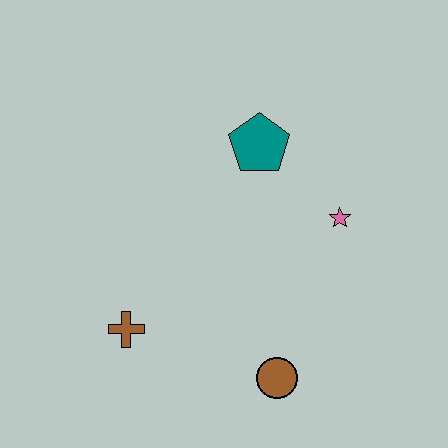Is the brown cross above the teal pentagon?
No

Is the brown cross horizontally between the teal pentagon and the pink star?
No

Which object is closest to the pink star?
The teal pentagon is closest to the pink star.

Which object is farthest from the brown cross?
The pink star is farthest from the brown cross.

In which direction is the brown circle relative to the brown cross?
The brown circle is to the right of the brown cross.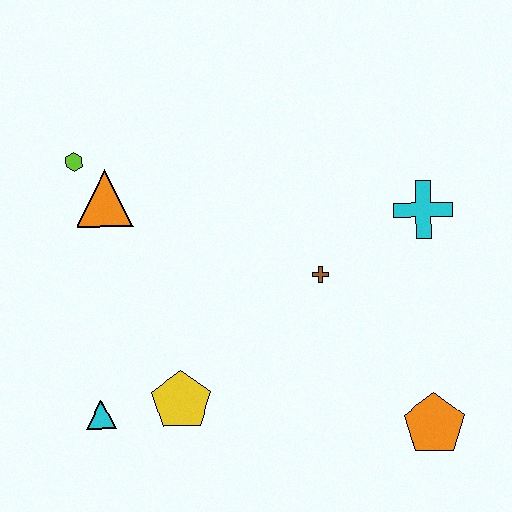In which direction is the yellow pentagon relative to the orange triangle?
The yellow pentagon is below the orange triangle.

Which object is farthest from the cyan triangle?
The cyan cross is farthest from the cyan triangle.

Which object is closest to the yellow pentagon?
The cyan triangle is closest to the yellow pentagon.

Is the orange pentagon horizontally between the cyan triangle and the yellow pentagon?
No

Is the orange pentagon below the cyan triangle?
Yes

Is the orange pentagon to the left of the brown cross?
No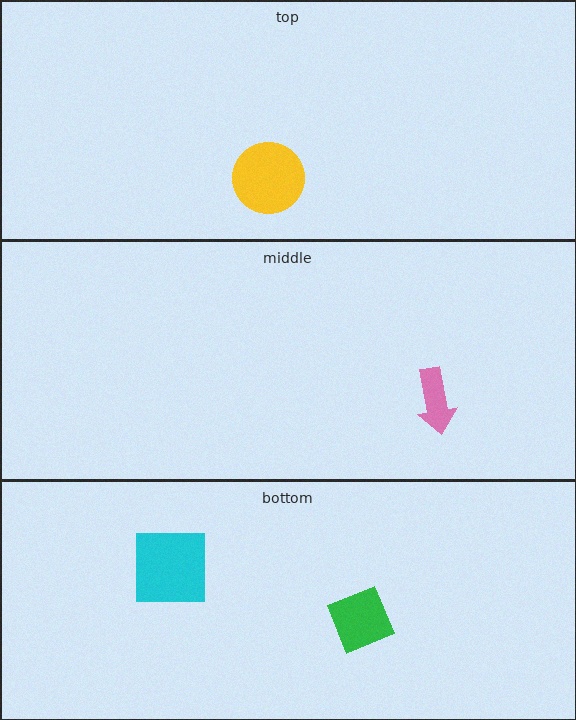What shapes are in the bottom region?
The green diamond, the cyan square.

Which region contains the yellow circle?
The top region.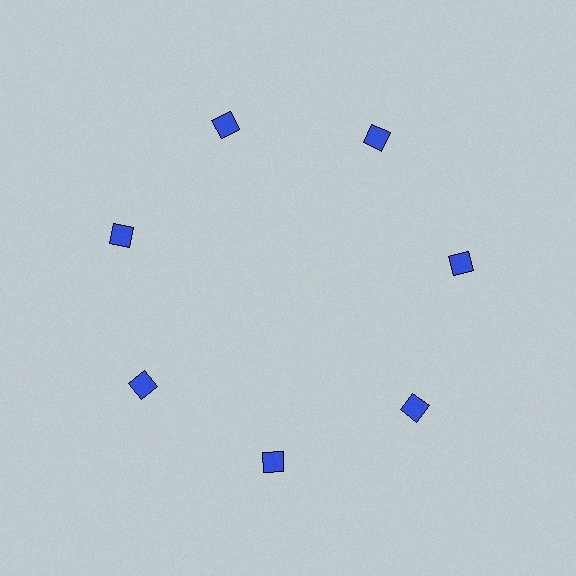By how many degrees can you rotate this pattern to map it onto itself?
The pattern maps onto itself every 51 degrees of rotation.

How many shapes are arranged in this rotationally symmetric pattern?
There are 7 shapes, arranged in 7 groups of 1.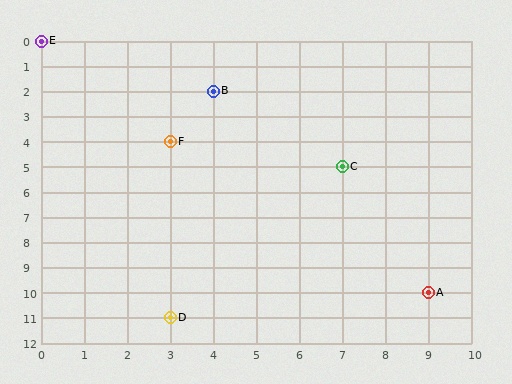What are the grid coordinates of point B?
Point B is at grid coordinates (4, 2).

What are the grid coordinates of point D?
Point D is at grid coordinates (3, 11).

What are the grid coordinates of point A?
Point A is at grid coordinates (9, 10).